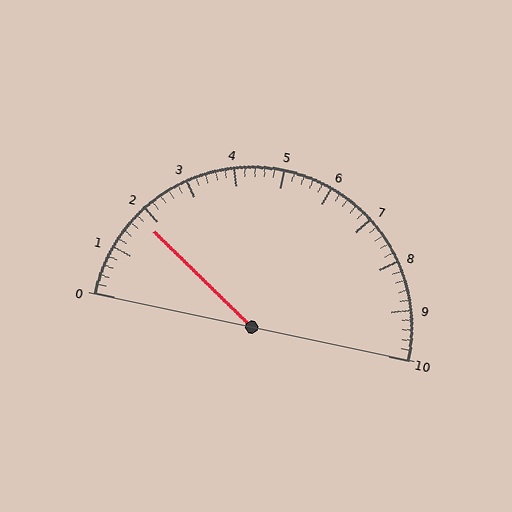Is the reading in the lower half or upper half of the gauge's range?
The reading is in the lower half of the range (0 to 10).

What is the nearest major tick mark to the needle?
The nearest major tick mark is 2.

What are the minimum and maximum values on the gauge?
The gauge ranges from 0 to 10.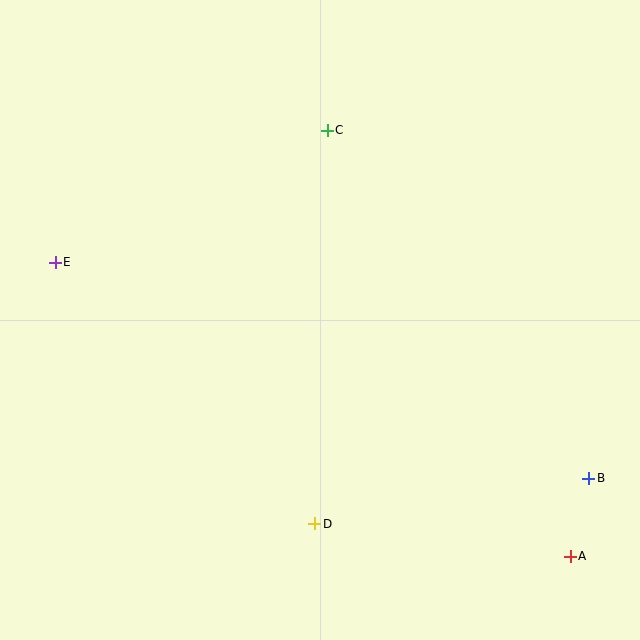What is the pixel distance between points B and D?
The distance between B and D is 278 pixels.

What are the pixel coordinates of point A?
Point A is at (570, 556).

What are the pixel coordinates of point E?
Point E is at (55, 262).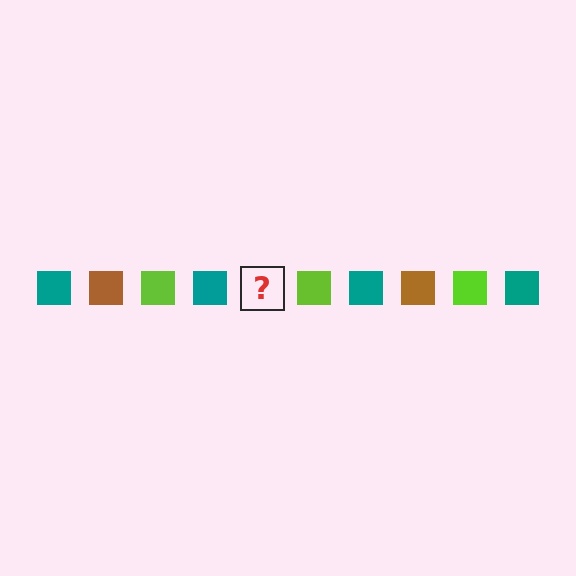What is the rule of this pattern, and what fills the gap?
The rule is that the pattern cycles through teal, brown, lime squares. The gap should be filled with a brown square.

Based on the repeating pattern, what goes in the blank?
The blank should be a brown square.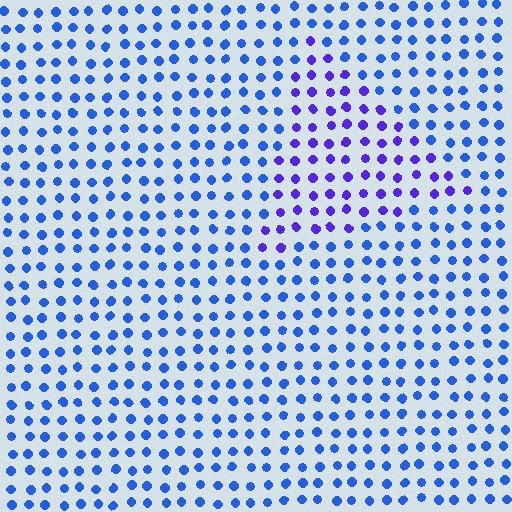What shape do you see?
I see a triangle.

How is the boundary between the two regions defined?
The boundary is defined purely by a slight shift in hue (about 35 degrees). Spacing, size, and orientation are identical on both sides.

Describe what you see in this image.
The image is filled with small blue elements in a uniform arrangement. A triangle-shaped region is visible where the elements are tinted to a slightly different hue, forming a subtle color boundary.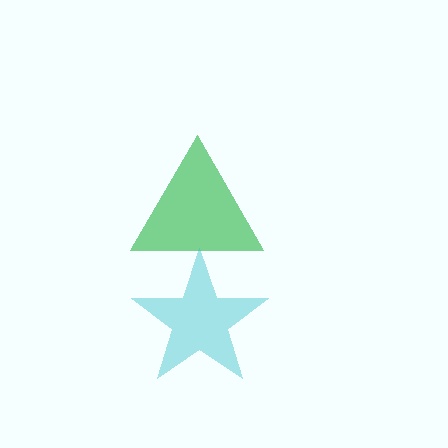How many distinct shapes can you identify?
There are 2 distinct shapes: a green triangle, a cyan star.